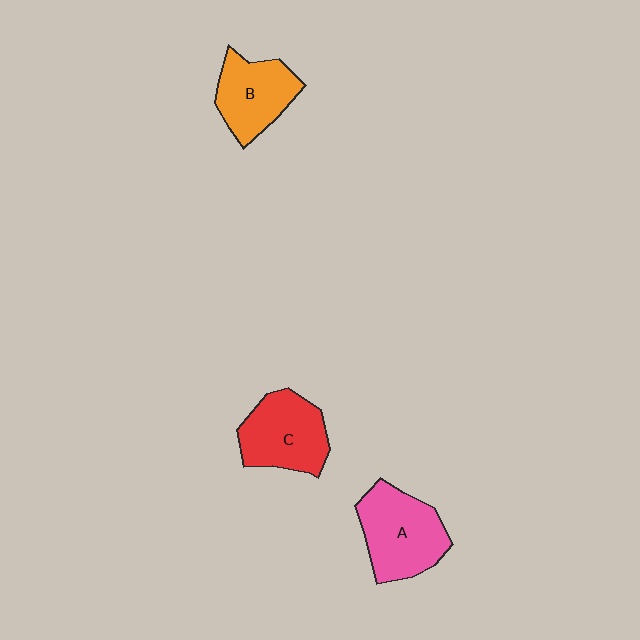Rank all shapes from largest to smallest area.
From largest to smallest: A (pink), C (red), B (orange).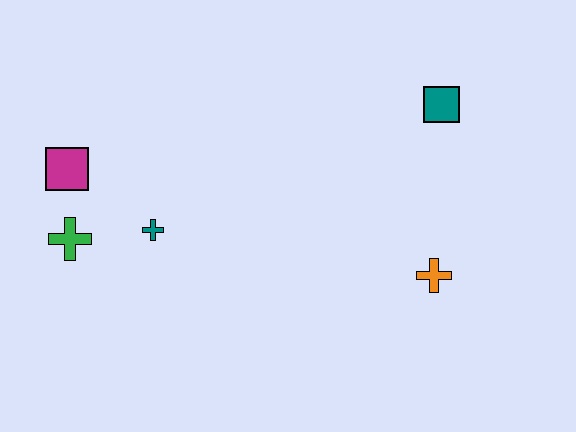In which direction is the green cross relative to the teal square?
The green cross is to the left of the teal square.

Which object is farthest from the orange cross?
The magenta square is farthest from the orange cross.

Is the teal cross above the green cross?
Yes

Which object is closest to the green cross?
The magenta square is closest to the green cross.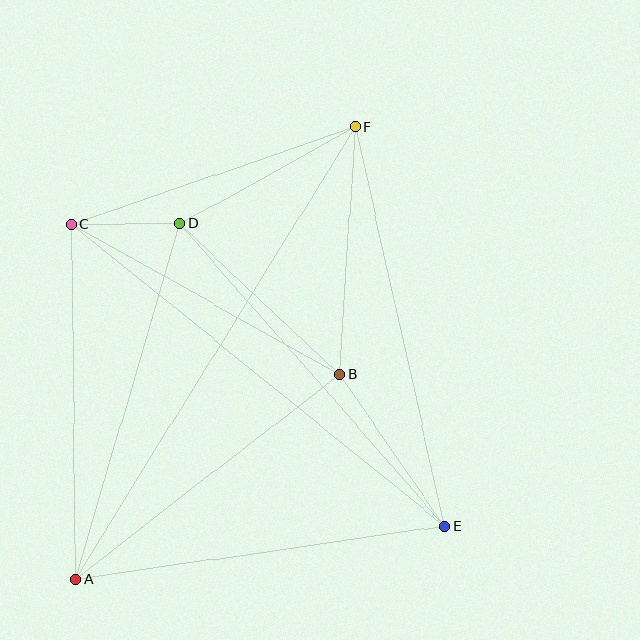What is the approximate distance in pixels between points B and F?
The distance between B and F is approximately 248 pixels.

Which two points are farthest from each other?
Points A and F are farthest from each other.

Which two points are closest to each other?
Points C and D are closest to each other.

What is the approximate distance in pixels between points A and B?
The distance between A and B is approximately 334 pixels.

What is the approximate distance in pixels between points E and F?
The distance between E and F is approximately 409 pixels.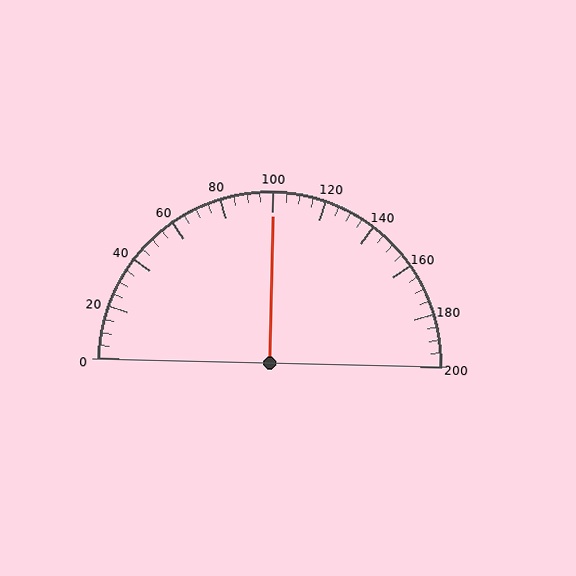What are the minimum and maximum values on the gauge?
The gauge ranges from 0 to 200.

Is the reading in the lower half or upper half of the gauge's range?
The reading is in the upper half of the range (0 to 200).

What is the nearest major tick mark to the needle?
The nearest major tick mark is 100.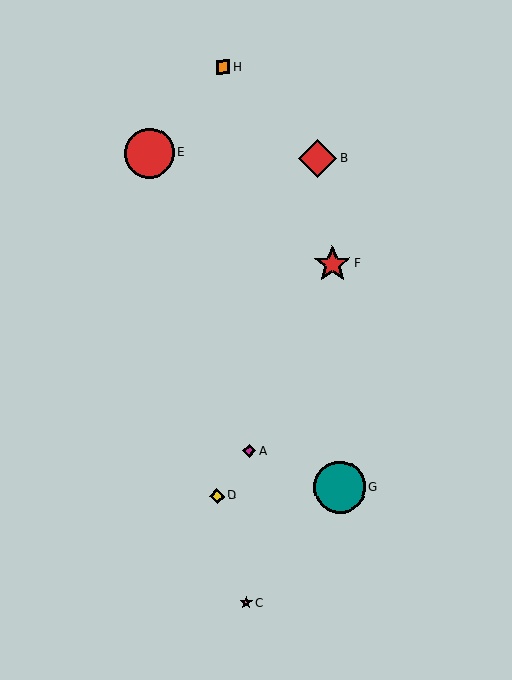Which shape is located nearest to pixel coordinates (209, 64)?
The orange square (labeled H) at (223, 67) is nearest to that location.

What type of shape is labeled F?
Shape F is a red star.